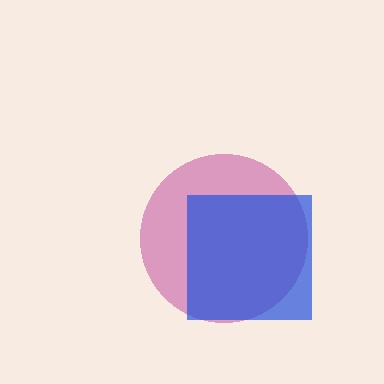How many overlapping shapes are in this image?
There are 2 overlapping shapes in the image.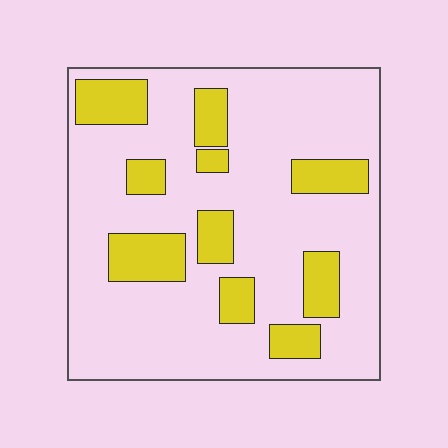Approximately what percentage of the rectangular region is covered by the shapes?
Approximately 20%.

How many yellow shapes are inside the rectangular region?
10.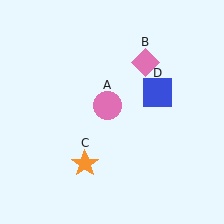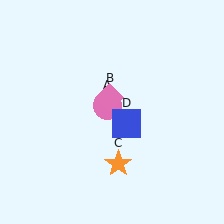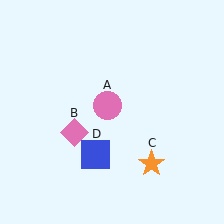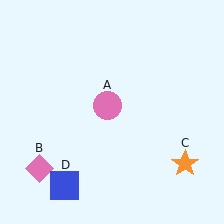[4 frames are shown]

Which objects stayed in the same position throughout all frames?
Pink circle (object A) remained stationary.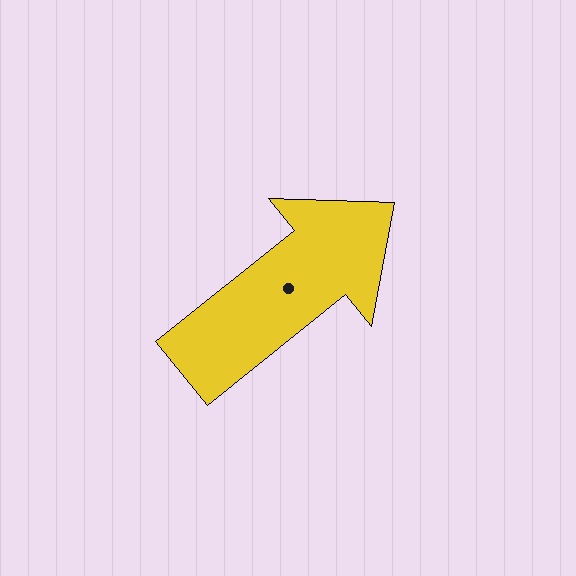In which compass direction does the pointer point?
Northeast.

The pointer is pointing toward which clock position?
Roughly 2 o'clock.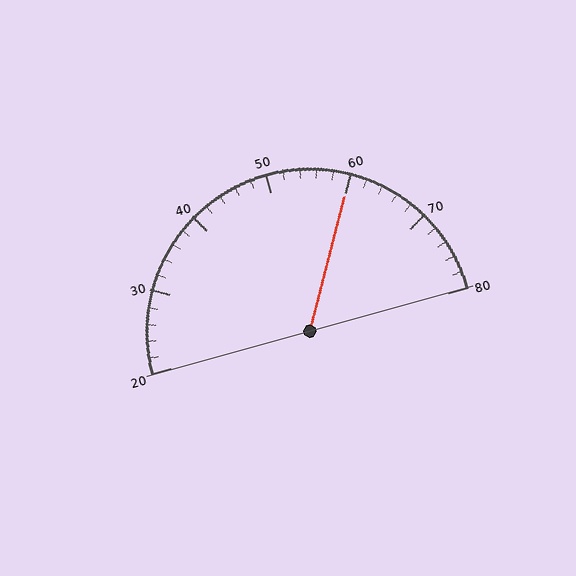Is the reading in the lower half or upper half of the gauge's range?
The reading is in the upper half of the range (20 to 80).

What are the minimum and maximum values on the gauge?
The gauge ranges from 20 to 80.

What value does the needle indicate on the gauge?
The needle indicates approximately 60.